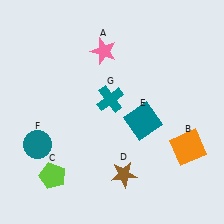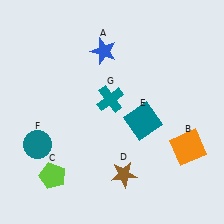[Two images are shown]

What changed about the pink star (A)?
In Image 1, A is pink. In Image 2, it changed to blue.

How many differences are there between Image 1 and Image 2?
There is 1 difference between the two images.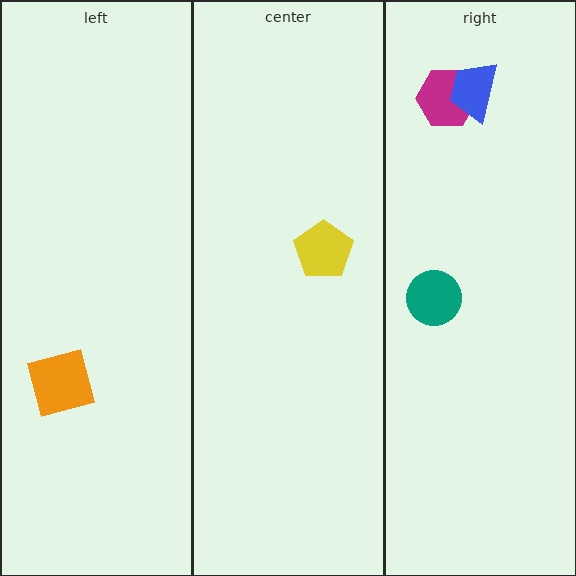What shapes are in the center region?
The yellow pentagon.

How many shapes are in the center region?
1.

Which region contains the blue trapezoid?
The right region.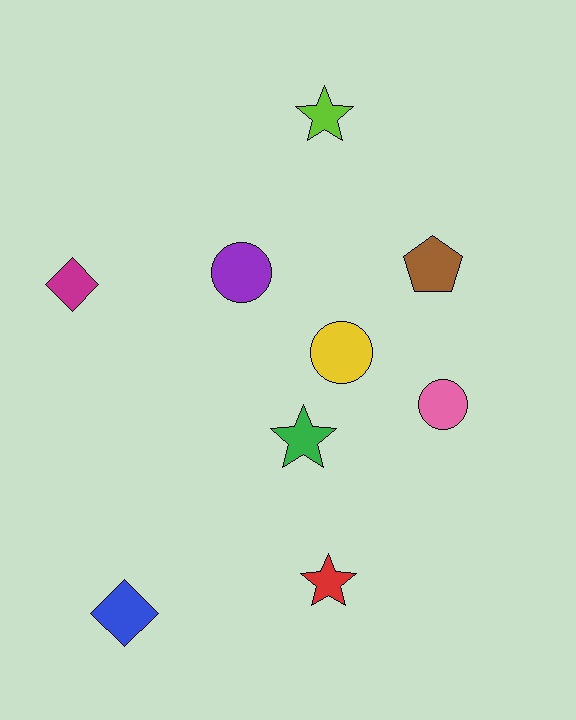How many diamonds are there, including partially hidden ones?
There are 2 diamonds.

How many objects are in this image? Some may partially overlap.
There are 9 objects.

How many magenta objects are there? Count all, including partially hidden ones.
There is 1 magenta object.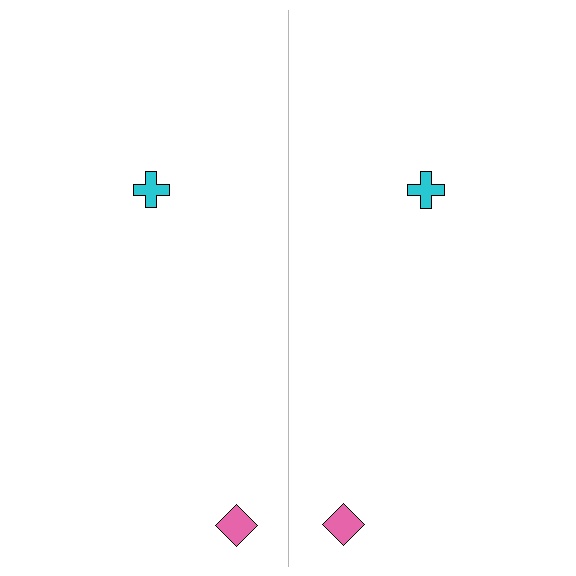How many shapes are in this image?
There are 4 shapes in this image.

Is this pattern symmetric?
Yes, this pattern has bilateral (reflection) symmetry.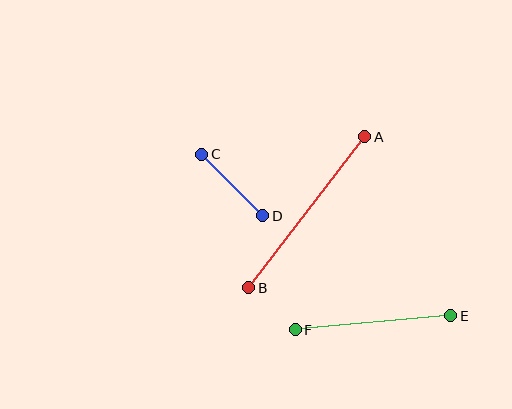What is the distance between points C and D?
The distance is approximately 87 pixels.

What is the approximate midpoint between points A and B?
The midpoint is at approximately (307, 212) pixels.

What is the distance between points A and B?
The distance is approximately 190 pixels.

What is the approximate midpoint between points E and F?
The midpoint is at approximately (373, 323) pixels.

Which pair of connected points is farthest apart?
Points A and B are farthest apart.